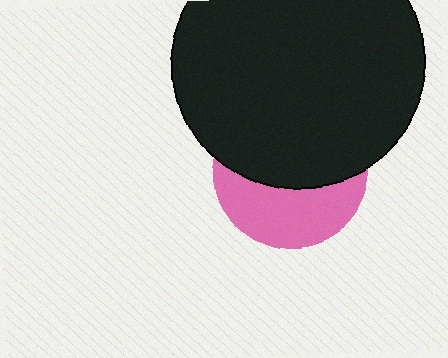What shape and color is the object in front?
The object in front is a black circle.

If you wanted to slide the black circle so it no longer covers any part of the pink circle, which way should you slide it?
Slide it up — that is the most direct way to separate the two shapes.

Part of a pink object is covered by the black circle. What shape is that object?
It is a circle.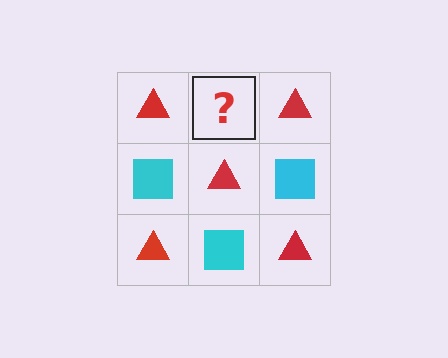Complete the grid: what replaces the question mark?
The question mark should be replaced with a cyan square.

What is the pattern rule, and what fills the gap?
The rule is that it alternates red triangle and cyan square in a checkerboard pattern. The gap should be filled with a cyan square.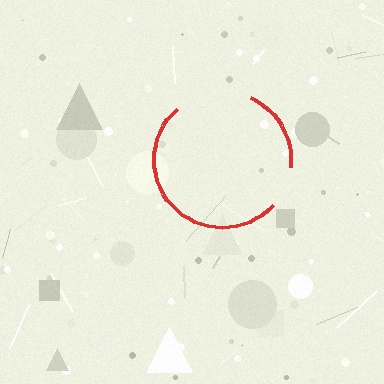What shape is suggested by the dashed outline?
The dashed outline suggests a circle.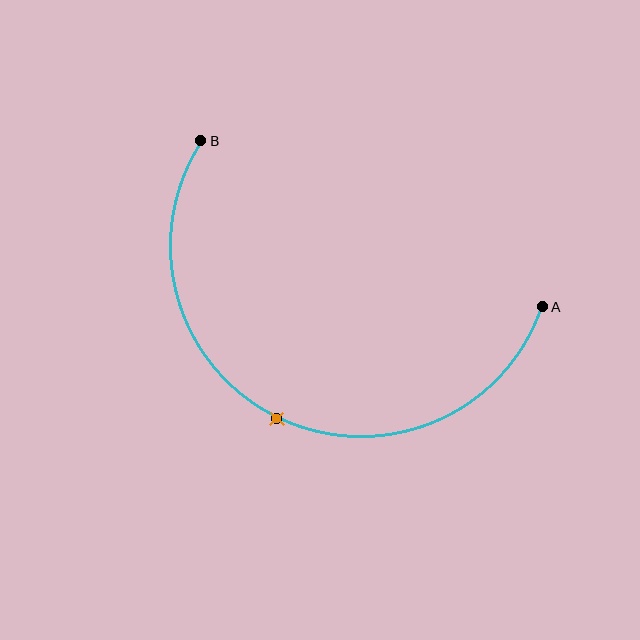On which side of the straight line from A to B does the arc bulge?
The arc bulges below the straight line connecting A and B.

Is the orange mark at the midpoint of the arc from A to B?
Yes. The orange mark lies on the arc at equal arc-length from both A and B — it is the arc midpoint.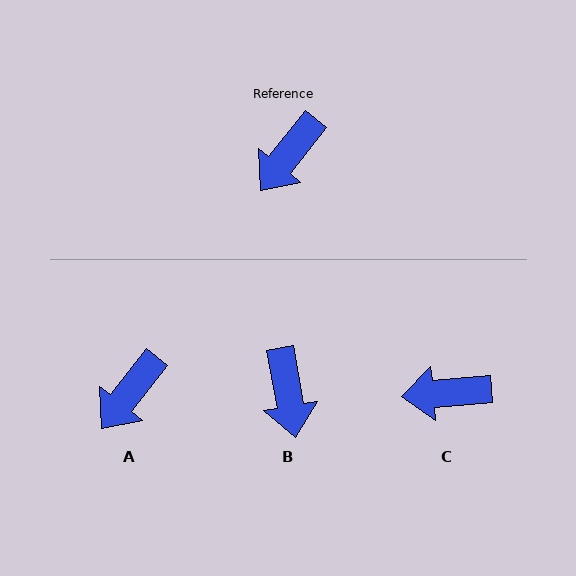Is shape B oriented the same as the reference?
No, it is off by about 48 degrees.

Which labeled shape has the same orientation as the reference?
A.